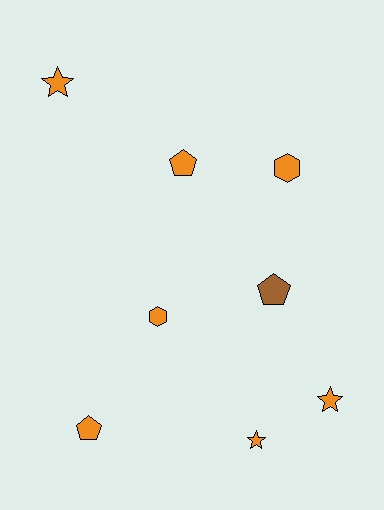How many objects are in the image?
There are 8 objects.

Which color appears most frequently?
Orange, with 7 objects.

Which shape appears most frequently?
Pentagon, with 3 objects.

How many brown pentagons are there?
There is 1 brown pentagon.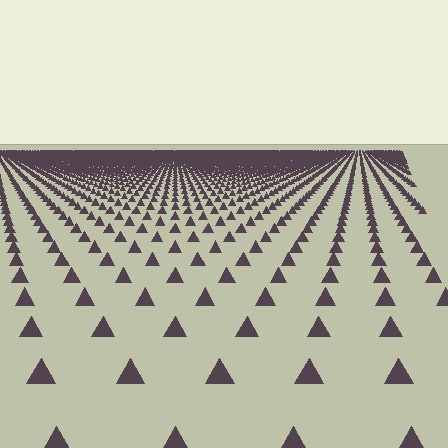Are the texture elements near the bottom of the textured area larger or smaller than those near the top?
Larger. Near the bottom, elements are closer to the viewer and appear at a bigger on-screen size.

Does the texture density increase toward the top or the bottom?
Density increases toward the top.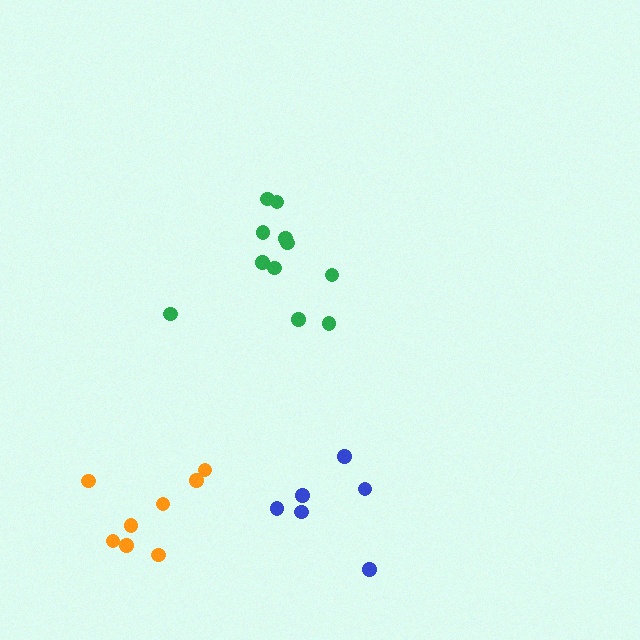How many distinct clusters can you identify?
There are 3 distinct clusters.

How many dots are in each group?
Group 1: 11 dots, Group 2: 6 dots, Group 3: 8 dots (25 total).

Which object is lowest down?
The blue cluster is bottommost.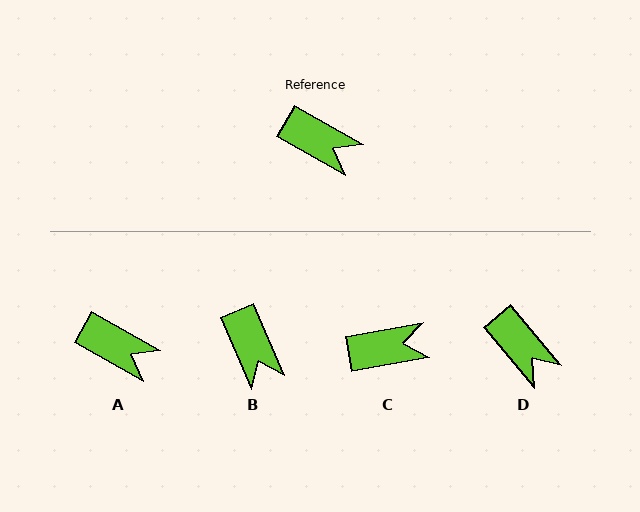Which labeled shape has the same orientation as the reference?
A.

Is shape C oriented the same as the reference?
No, it is off by about 40 degrees.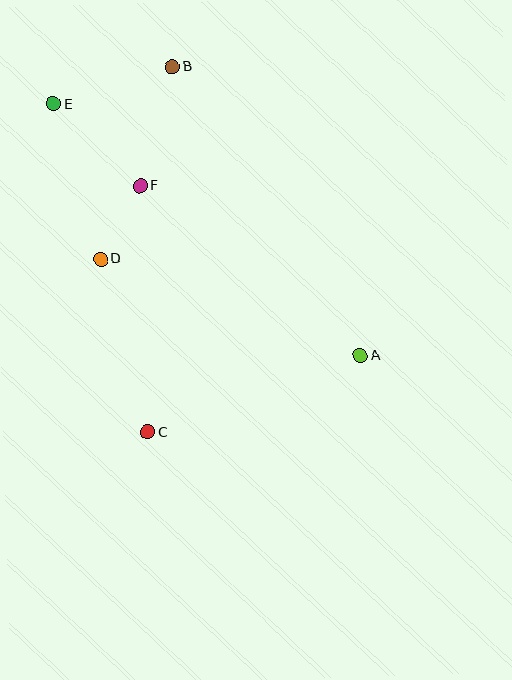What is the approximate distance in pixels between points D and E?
The distance between D and E is approximately 162 pixels.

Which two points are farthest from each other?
Points A and E are farthest from each other.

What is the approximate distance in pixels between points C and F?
The distance between C and F is approximately 247 pixels.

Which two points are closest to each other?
Points D and F are closest to each other.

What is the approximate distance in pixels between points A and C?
The distance between A and C is approximately 226 pixels.